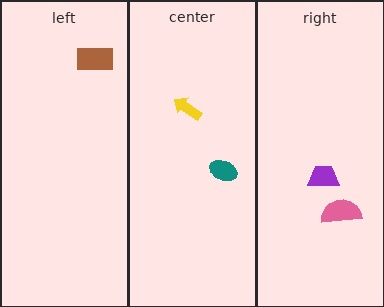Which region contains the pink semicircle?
The right region.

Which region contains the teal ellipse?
The center region.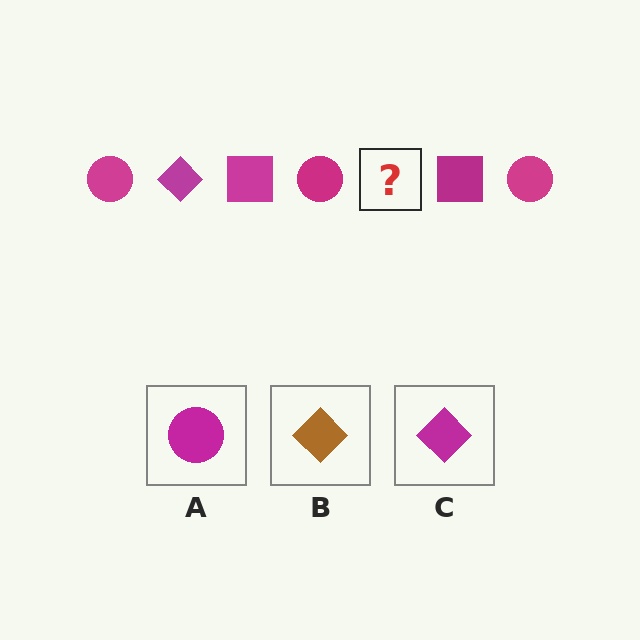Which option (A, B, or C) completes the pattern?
C.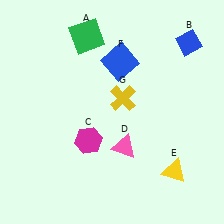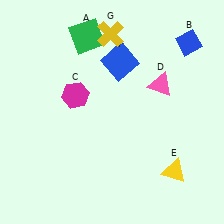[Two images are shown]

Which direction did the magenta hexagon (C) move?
The magenta hexagon (C) moved up.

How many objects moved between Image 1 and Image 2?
3 objects moved between the two images.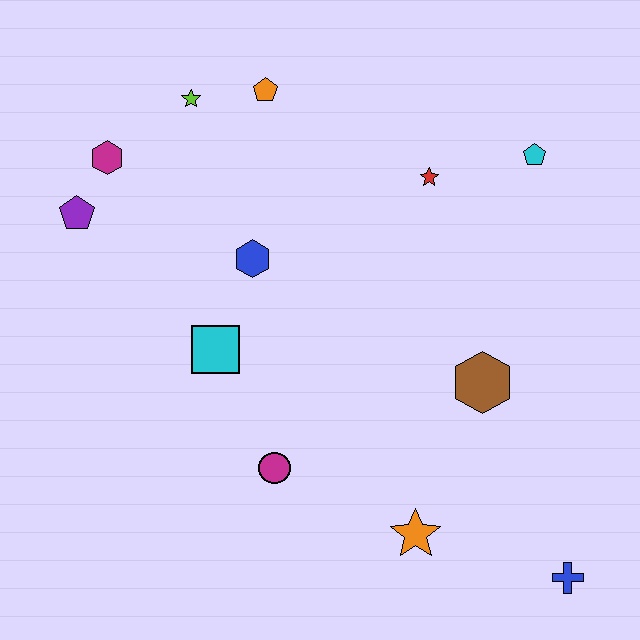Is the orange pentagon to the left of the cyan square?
No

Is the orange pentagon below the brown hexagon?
No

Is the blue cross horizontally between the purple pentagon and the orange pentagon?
No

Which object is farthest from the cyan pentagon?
The purple pentagon is farthest from the cyan pentagon.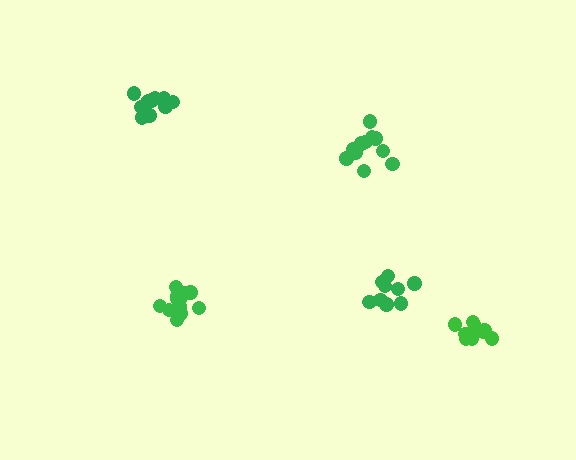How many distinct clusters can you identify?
There are 5 distinct clusters.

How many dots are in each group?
Group 1: 13 dots, Group 2: 12 dots, Group 3: 12 dots, Group 4: 10 dots, Group 5: 9 dots (56 total).